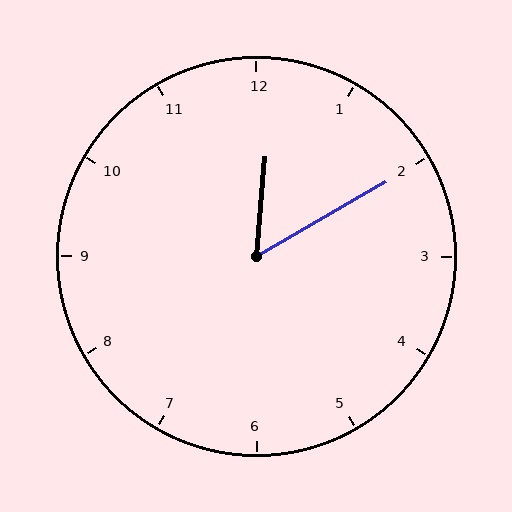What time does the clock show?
12:10.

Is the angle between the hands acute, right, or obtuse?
It is acute.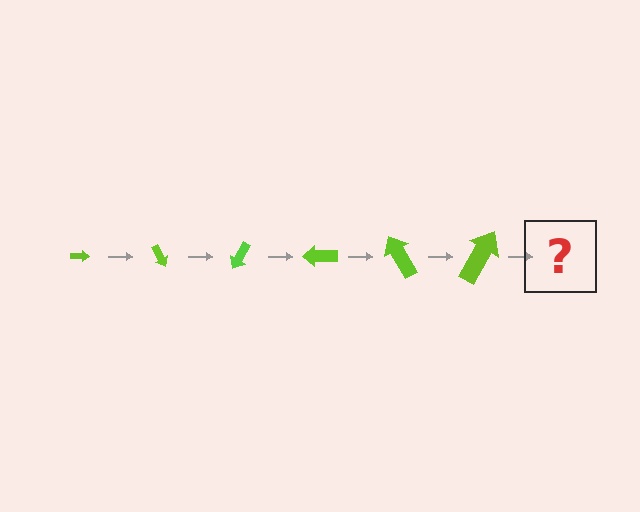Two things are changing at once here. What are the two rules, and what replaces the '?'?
The two rules are that the arrow grows larger each step and it rotates 60 degrees each step. The '?' should be an arrow, larger than the previous one and rotated 360 degrees from the start.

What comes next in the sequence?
The next element should be an arrow, larger than the previous one and rotated 360 degrees from the start.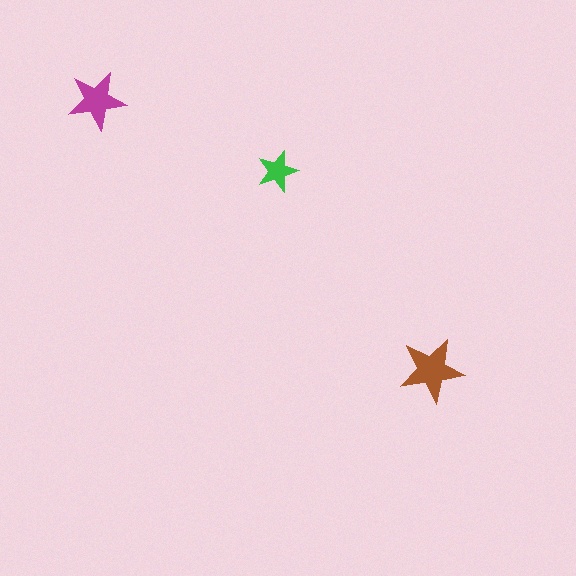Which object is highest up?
The magenta star is topmost.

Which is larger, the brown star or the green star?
The brown one.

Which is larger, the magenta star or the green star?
The magenta one.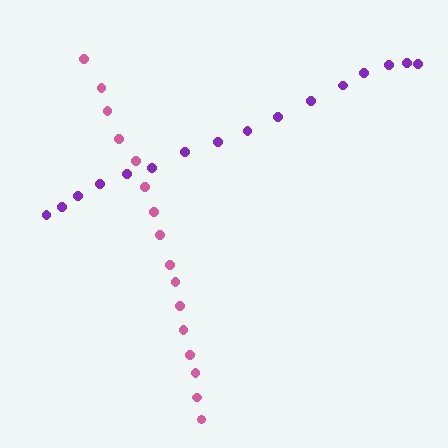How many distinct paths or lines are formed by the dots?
There are 2 distinct paths.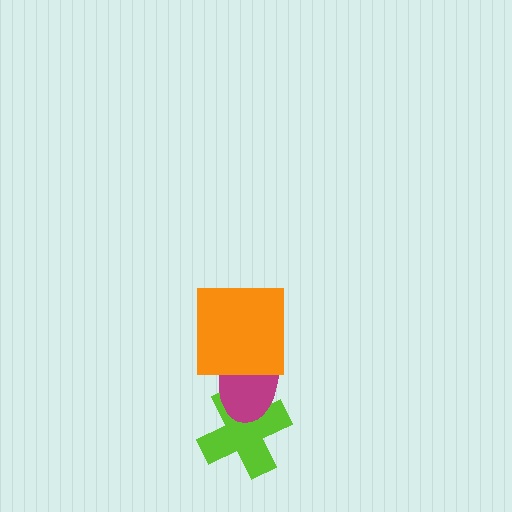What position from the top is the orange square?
The orange square is 1st from the top.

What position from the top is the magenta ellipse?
The magenta ellipse is 2nd from the top.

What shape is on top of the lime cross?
The magenta ellipse is on top of the lime cross.